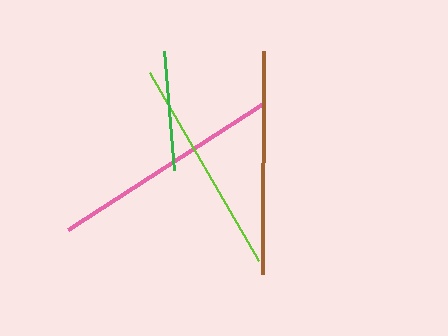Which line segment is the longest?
The pink line is the longest at approximately 232 pixels.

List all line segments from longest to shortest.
From longest to shortest: pink, brown, lime, green.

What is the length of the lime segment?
The lime segment is approximately 217 pixels long.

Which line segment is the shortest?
The green line is the shortest at approximately 120 pixels.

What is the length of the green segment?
The green segment is approximately 120 pixels long.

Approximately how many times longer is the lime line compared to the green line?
The lime line is approximately 1.8 times the length of the green line.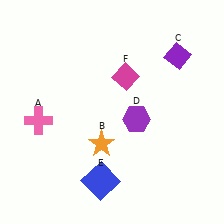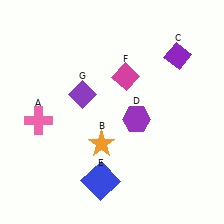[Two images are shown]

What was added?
A purple diamond (G) was added in Image 2.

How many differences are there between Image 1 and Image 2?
There is 1 difference between the two images.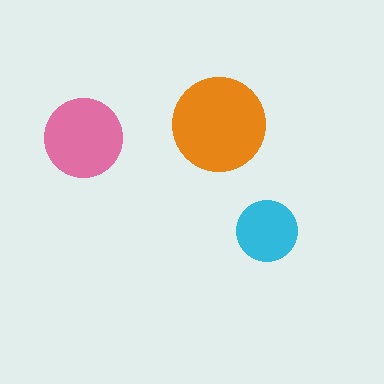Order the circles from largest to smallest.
the orange one, the pink one, the cyan one.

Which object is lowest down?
The cyan circle is bottommost.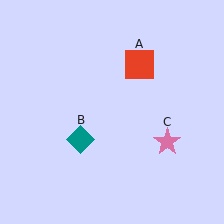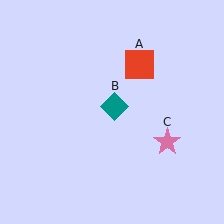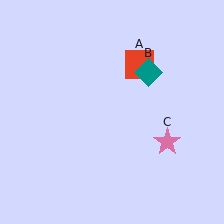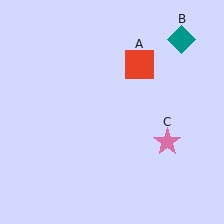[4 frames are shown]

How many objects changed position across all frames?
1 object changed position: teal diamond (object B).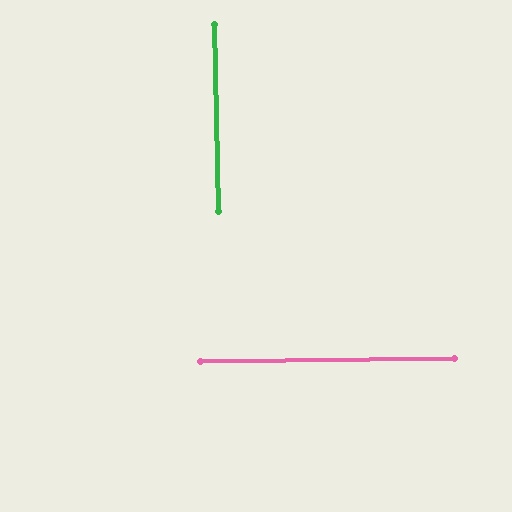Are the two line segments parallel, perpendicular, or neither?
Perpendicular — they meet at approximately 89°.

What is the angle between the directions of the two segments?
Approximately 89 degrees.